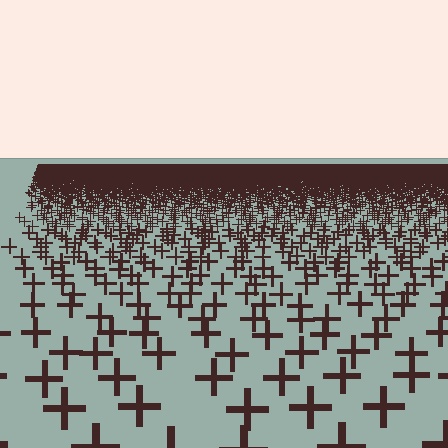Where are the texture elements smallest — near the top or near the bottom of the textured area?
Near the top.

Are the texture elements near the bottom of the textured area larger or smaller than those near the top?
Larger. Near the bottom, elements are closer to the viewer and appear at a bigger on-screen size.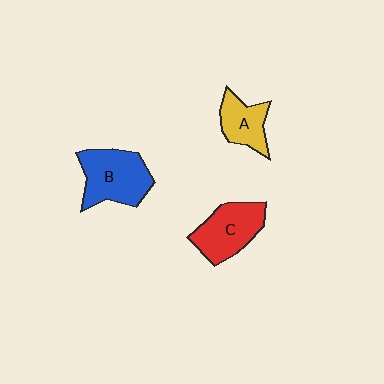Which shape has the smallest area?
Shape A (yellow).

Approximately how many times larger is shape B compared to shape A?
Approximately 1.6 times.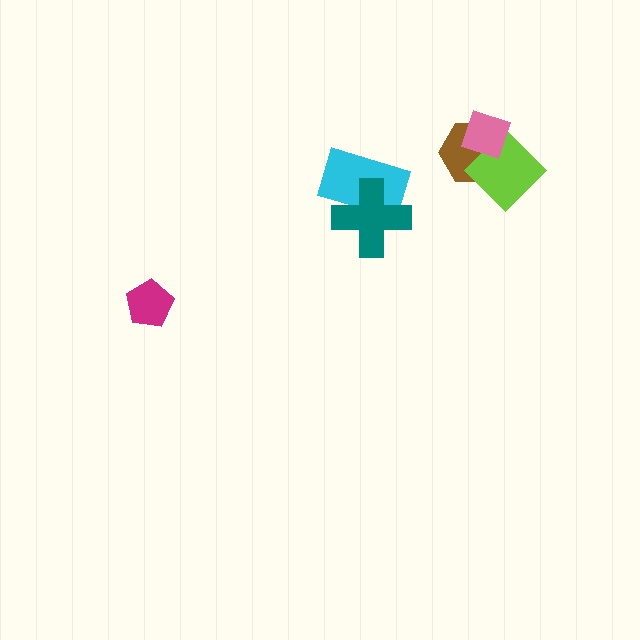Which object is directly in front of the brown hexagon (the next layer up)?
The lime diamond is directly in front of the brown hexagon.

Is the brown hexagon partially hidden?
Yes, it is partially covered by another shape.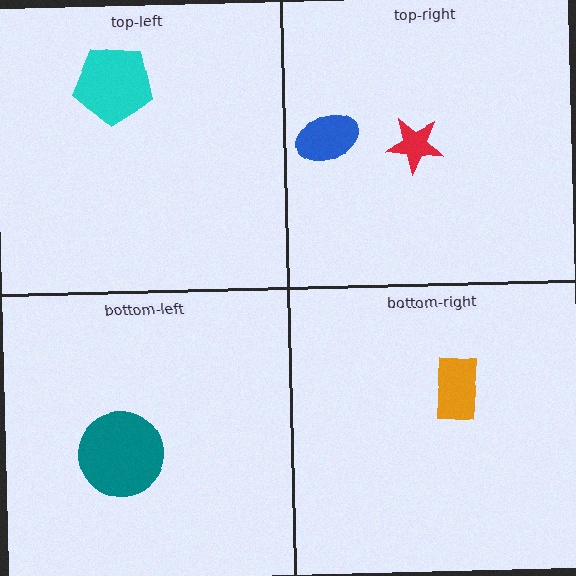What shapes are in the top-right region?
The red star, the blue ellipse.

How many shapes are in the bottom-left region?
1.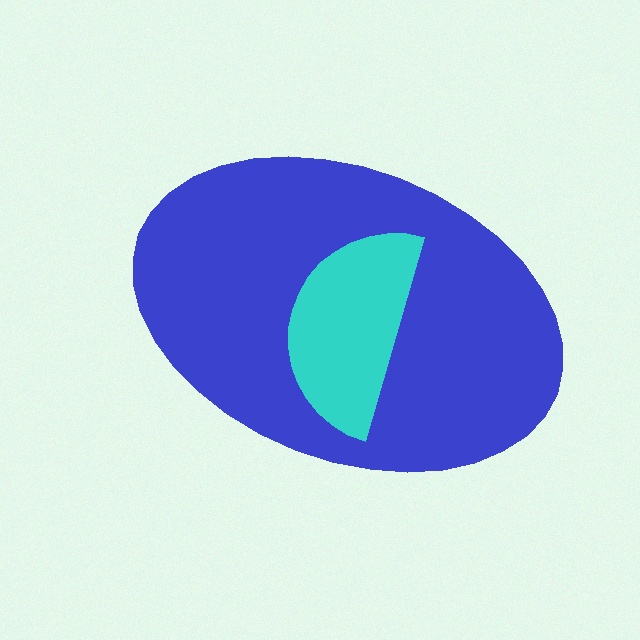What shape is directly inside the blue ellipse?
The cyan semicircle.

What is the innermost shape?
The cyan semicircle.